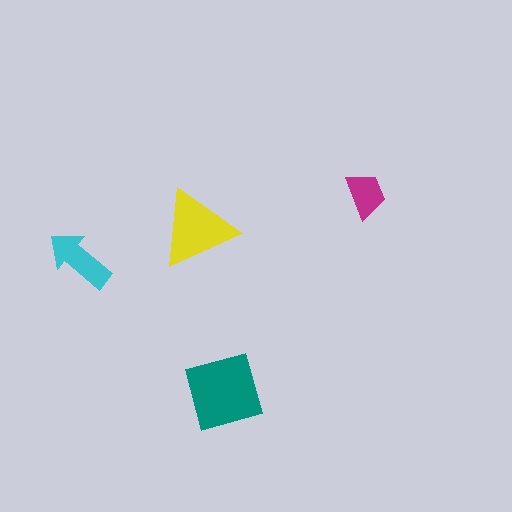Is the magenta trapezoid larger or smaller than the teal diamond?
Smaller.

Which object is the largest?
The teal diamond.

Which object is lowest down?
The teal diamond is bottommost.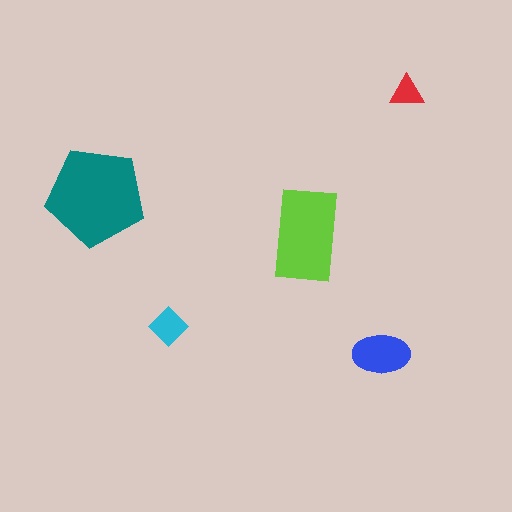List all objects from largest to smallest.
The teal pentagon, the lime rectangle, the blue ellipse, the cyan diamond, the red triangle.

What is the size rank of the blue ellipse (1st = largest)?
3rd.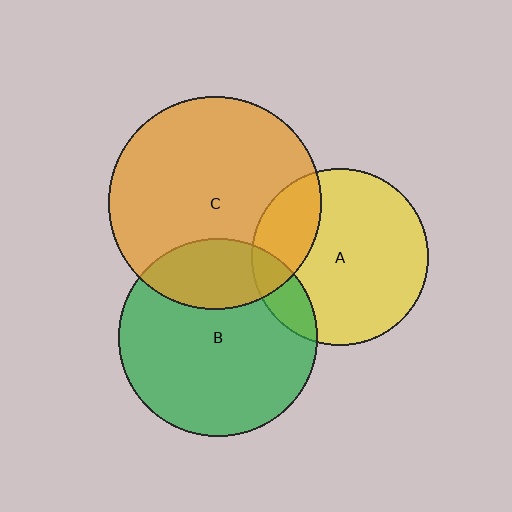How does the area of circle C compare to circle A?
Approximately 1.4 times.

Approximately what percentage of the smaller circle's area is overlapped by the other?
Approximately 15%.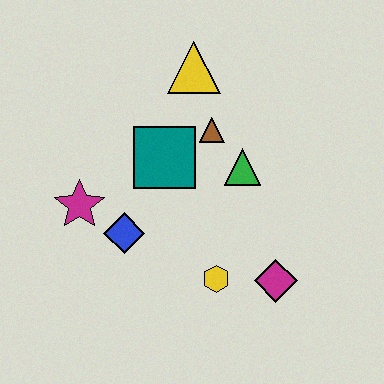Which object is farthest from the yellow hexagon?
The yellow triangle is farthest from the yellow hexagon.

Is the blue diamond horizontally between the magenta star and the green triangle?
Yes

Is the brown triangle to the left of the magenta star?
No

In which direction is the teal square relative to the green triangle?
The teal square is to the left of the green triangle.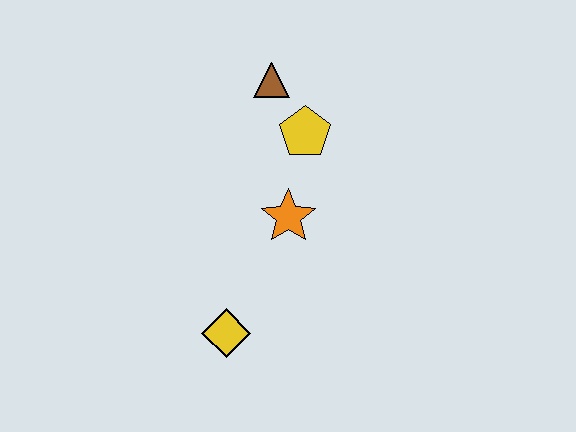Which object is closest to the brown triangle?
The yellow pentagon is closest to the brown triangle.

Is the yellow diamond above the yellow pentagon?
No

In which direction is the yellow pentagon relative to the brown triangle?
The yellow pentagon is below the brown triangle.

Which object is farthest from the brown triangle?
The yellow diamond is farthest from the brown triangle.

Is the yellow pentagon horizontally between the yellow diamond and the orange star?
No